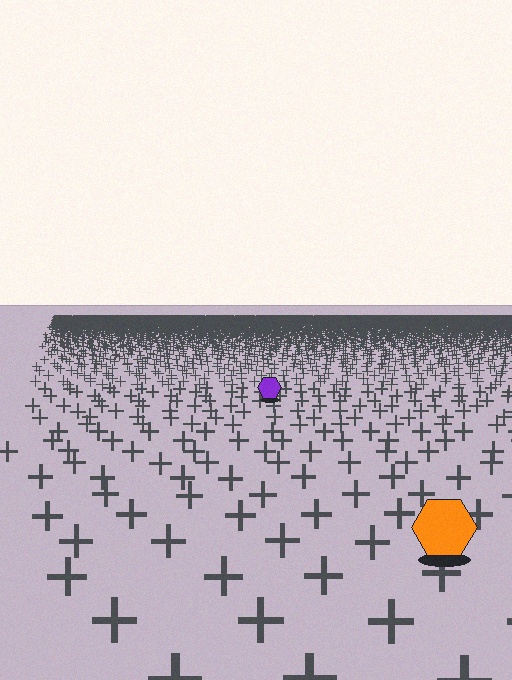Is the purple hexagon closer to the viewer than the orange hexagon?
No. The orange hexagon is closer — you can tell from the texture gradient: the ground texture is coarser near it.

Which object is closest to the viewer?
The orange hexagon is closest. The texture marks near it are larger and more spread out.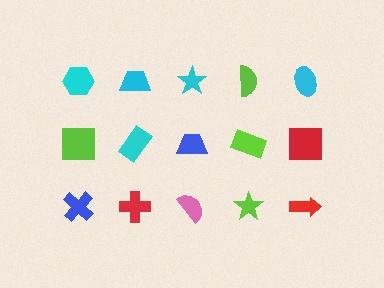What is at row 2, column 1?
A lime square.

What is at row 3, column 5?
A red arrow.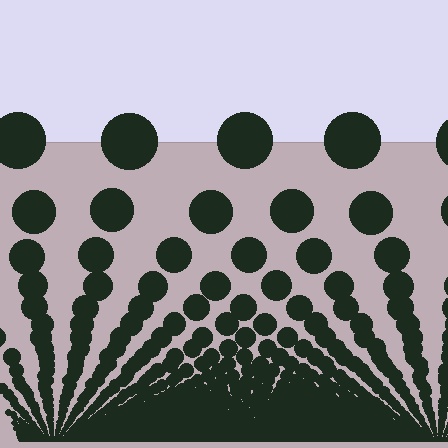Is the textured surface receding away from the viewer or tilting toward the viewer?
The surface appears to tilt toward the viewer. Texture elements get larger and sparser toward the top.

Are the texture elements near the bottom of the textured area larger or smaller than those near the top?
Smaller. The gradient is inverted — elements near the bottom are smaller and denser.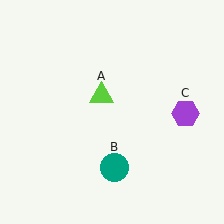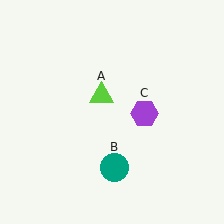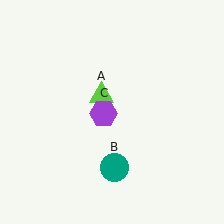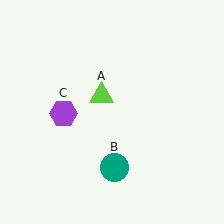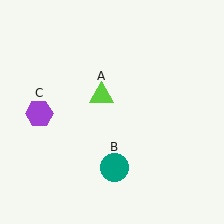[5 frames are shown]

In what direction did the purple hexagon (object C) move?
The purple hexagon (object C) moved left.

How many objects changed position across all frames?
1 object changed position: purple hexagon (object C).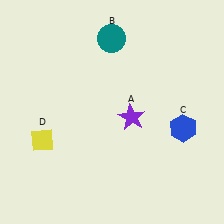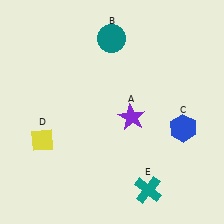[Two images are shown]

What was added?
A teal cross (E) was added in Image 2.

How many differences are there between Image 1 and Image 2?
There is 1 difference between the two images.